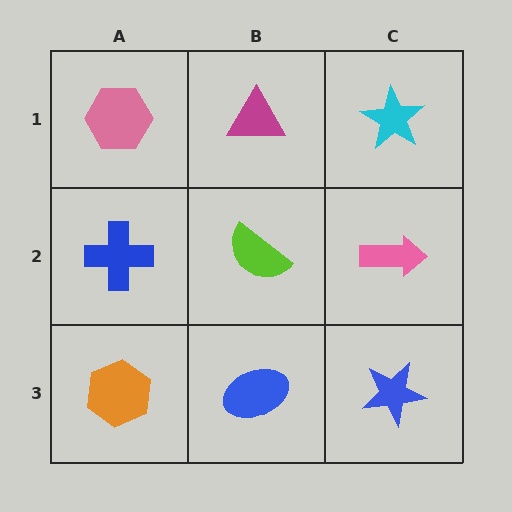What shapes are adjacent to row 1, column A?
A blue cross (row 2, column A), a magenta triangle (row 1, column B).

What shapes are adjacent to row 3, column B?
A lime semicircle (row 2, column B), an orange hexagon (row 3, column A), a blue star (row 3, column C).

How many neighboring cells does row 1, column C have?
2.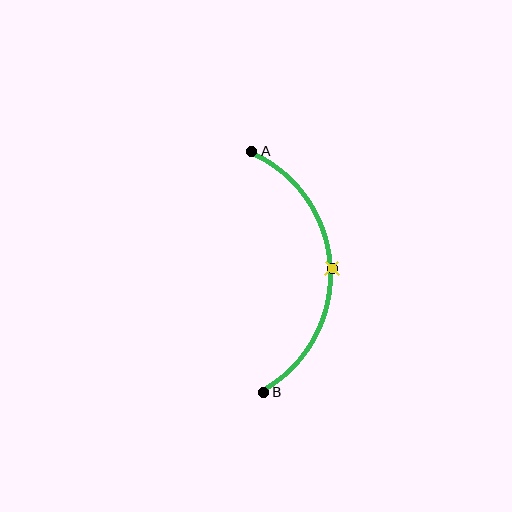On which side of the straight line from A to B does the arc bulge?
The arc bulges to the right of the straight line connecting A and B.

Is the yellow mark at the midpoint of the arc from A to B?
Yes. The yellow mark lies on the arc at equal arc-length from both A and B — it is the arc midpoint.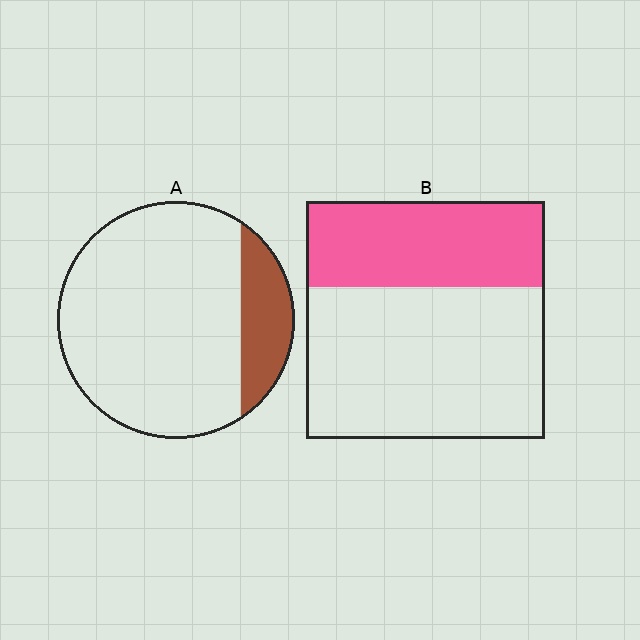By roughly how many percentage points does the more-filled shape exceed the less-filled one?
By roughly 20 percentage points (B over A).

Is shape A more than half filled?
No.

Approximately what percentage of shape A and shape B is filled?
A is approximately 15% and B is approximately 35%.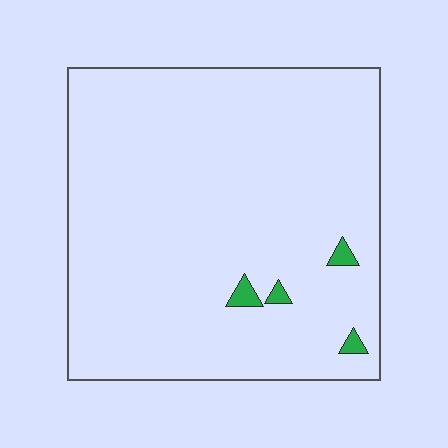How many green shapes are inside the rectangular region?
4.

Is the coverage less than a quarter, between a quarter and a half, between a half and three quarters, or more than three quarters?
Less than a quarter.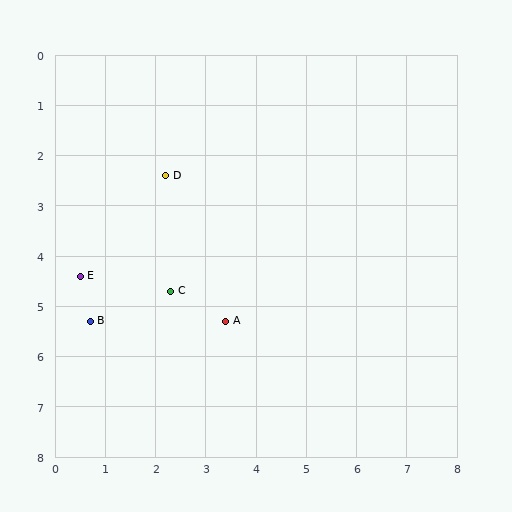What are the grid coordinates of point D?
Point D is at approximately (2.2, 2.4).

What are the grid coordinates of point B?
Point B is at approximately (0.7, 5.3).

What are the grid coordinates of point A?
Point A is at approximately (3.4, 5.3).